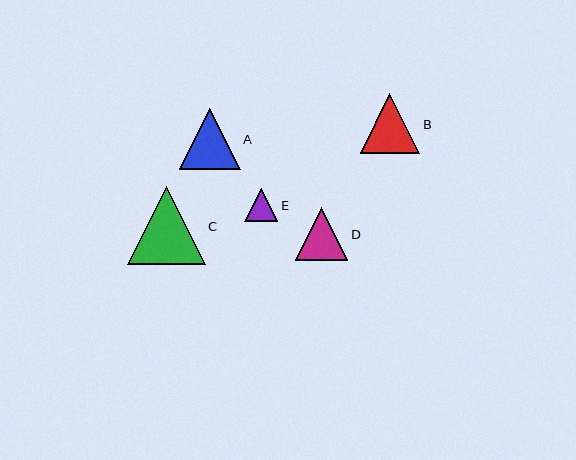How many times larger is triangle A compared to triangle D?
Triangle A is approximately 1.2 times the size of triangle D.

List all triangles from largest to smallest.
From largest to smallest: C, A, B, D, E.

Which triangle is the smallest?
Triangle E is the smallest with a size of approximately 34 pixels.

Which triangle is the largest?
Triangle C is the largest with a size of approximately 78 pixels.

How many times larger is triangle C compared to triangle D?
Triangle C is approximately 1.5 times the size of triangle D.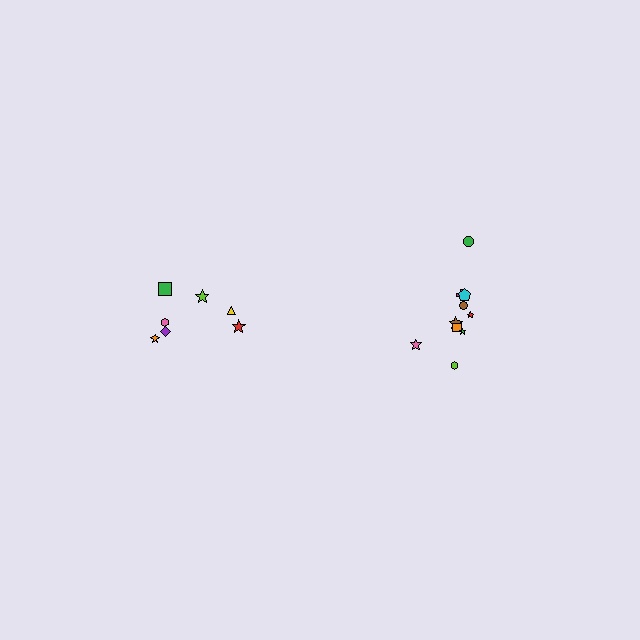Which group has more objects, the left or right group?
The right group.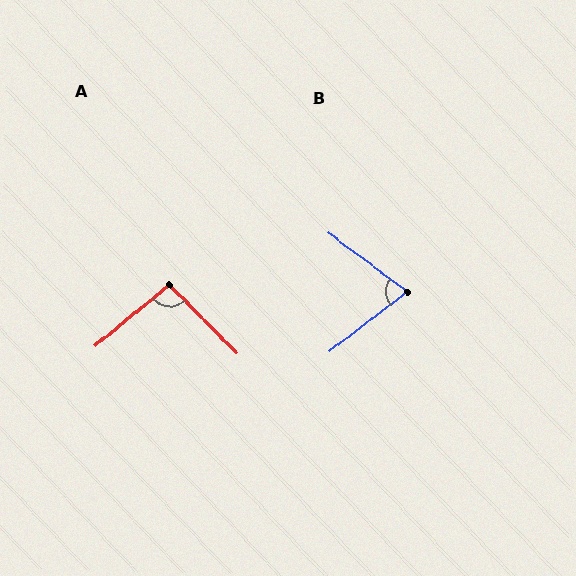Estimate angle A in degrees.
Approximately 95 degrees.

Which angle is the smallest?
B, at approximately 74 degrees.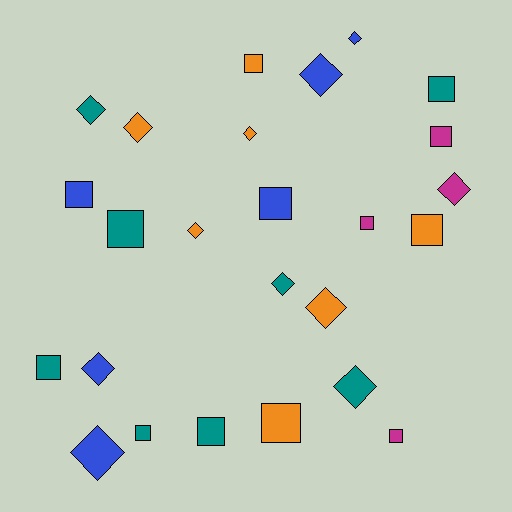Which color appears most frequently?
Teal, with 8 objects.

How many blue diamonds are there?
There are 4 blue diamonds.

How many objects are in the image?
There are 25 objects.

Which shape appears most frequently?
Square, with 13 objects.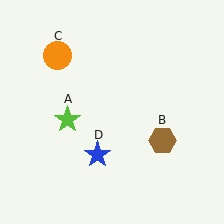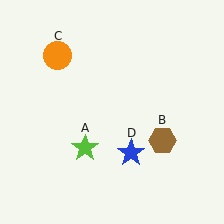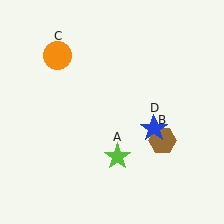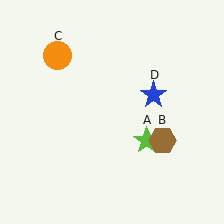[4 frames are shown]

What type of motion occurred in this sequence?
The lime star (object A), blue star (object D) rotated counterclockwise around the center of the scene.